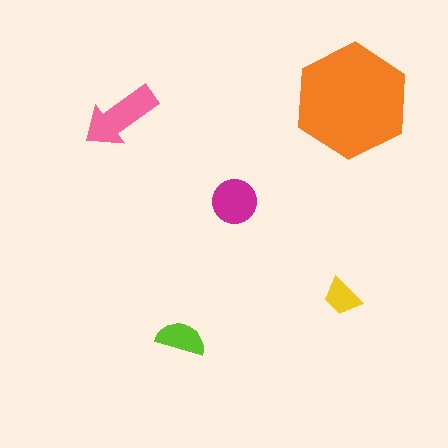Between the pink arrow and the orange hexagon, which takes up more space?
The orange hexagon.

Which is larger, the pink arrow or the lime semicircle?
The pink arrow.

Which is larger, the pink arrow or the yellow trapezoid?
The pink arrow.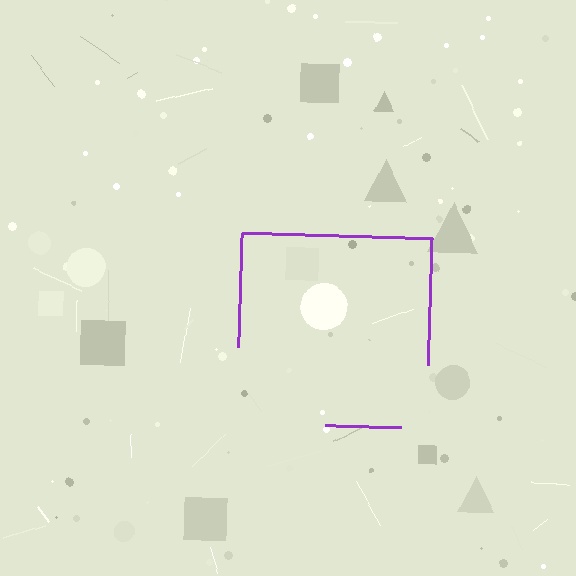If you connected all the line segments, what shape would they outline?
They would outline a square.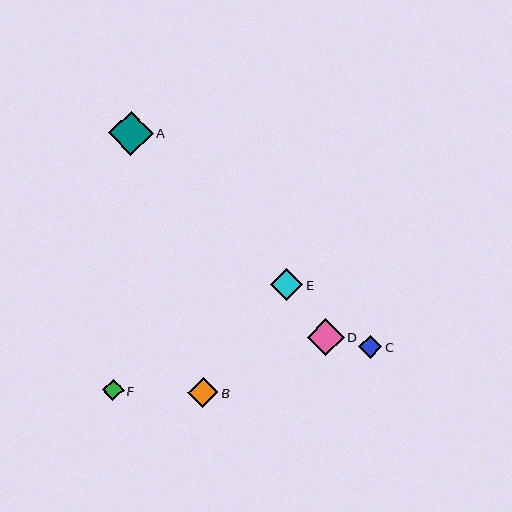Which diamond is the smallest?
Diamond F is the smallest with a size of approximately 22 pixels.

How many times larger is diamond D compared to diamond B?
Diamond D is approximately 1.2 times the size of diamond B.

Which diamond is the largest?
Diamond A is the largest with a size of approximately 45 pixels.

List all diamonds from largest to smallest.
From largest to smallest: A, D, E, B, C, F.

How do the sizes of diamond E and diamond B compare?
Diamond E and diamond B are approximately the same size.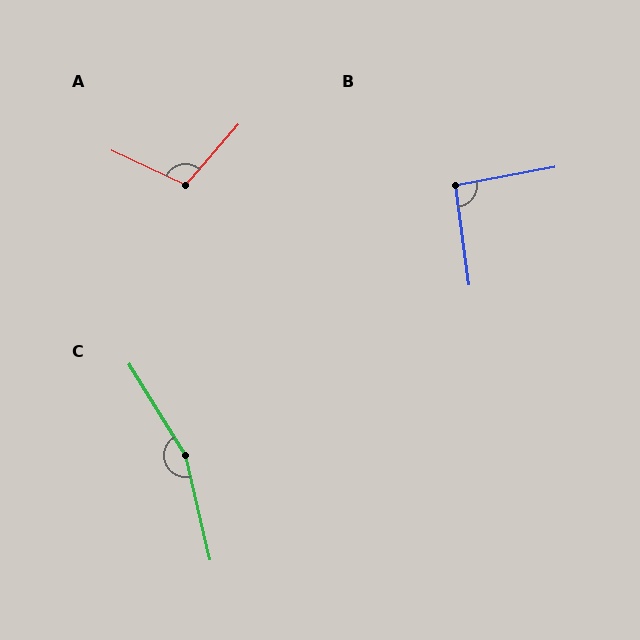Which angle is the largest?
C, at approximately 162 degrees.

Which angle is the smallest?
B, at approximately 93 degrees.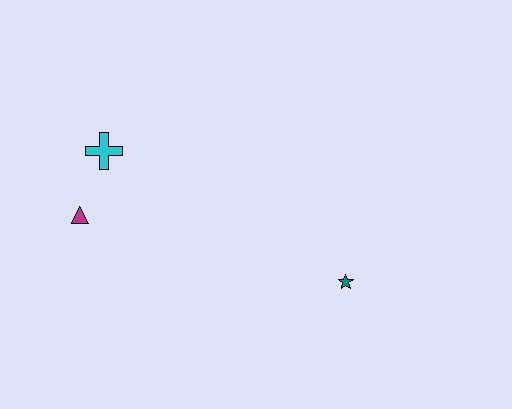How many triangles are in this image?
There is 1 triangle.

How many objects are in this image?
There are 3 objects.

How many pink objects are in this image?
There are no pink objects.